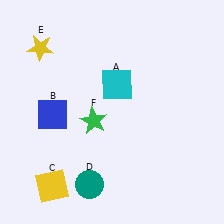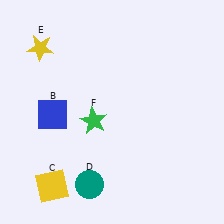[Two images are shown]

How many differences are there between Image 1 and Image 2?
There is 1 difference between the two images.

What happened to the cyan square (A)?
The cyan square (A) was removed in Image 2. It was in the top-right area of Image 1.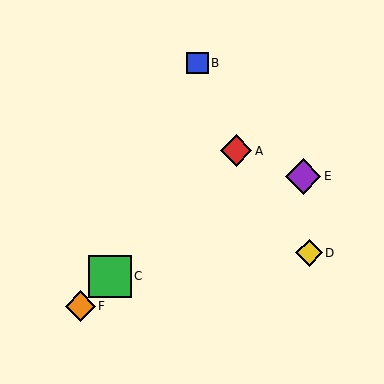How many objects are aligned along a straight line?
3 objects (A, C, F) are aligned along a straight line.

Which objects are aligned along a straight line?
Objects A, C, F are aligned along a straight line.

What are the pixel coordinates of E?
Object E is at (303, 177).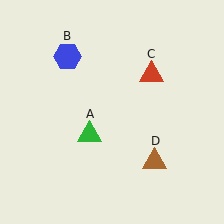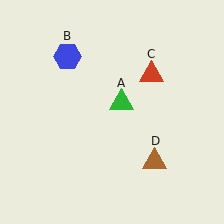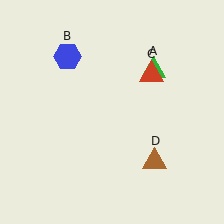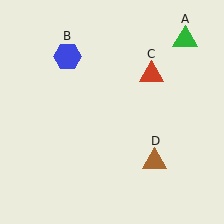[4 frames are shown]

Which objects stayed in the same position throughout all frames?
Blue hexagon (object B) and red triangle (object C) and brown triangle (object D) remained stationary.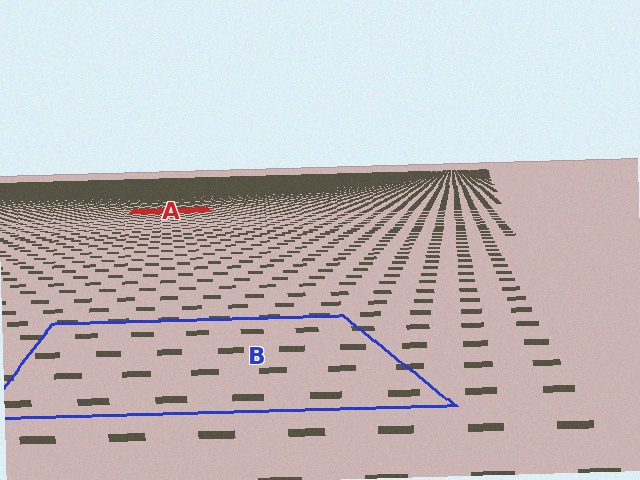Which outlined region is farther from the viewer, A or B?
Region A is farther from the viewer — the texture elements inside it appear smaller and more densely packed.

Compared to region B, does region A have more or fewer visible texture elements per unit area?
Region A has more texture elements per unit area — they are packed more densely because it is farther away.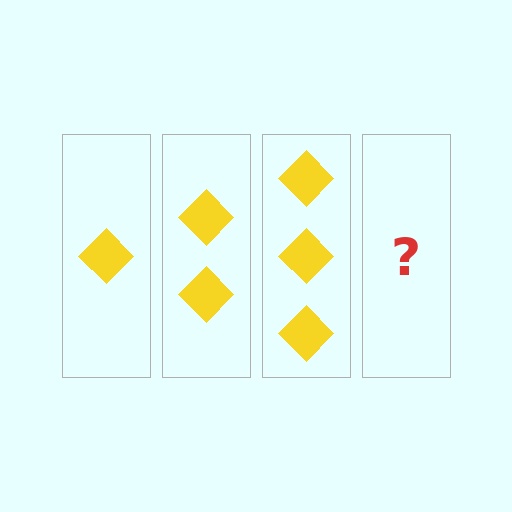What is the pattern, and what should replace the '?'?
The pattern is that each step adds one more diamond. The '?' should be 4 diamonds.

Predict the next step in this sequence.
The next step is 4 diamonds.